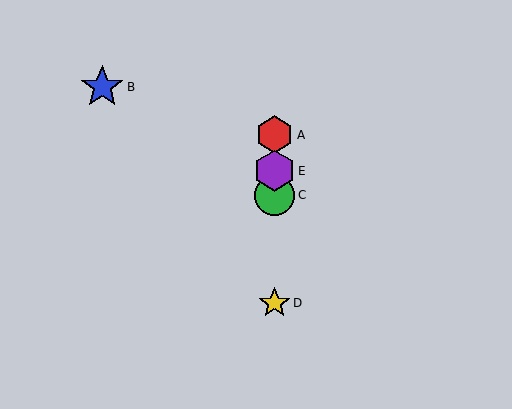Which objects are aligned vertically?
Objects A, C, D, E are aligned vertically.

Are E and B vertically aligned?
No, E is at x≈275 and B is at x≈102.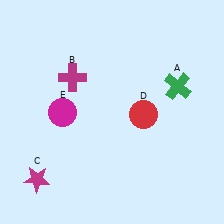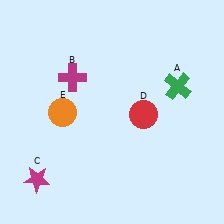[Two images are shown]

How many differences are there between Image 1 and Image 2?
There is 1 difference between the two images.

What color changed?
The circle (E) changed from magenta in Image 1 to orange in Image 2.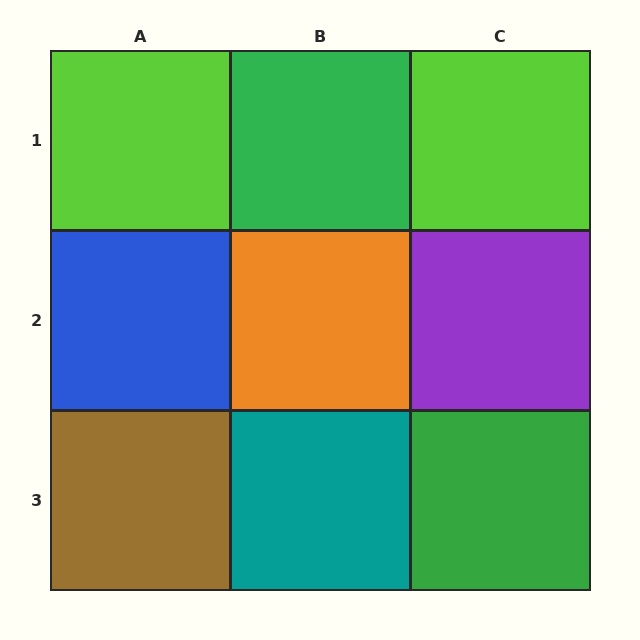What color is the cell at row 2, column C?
Purple.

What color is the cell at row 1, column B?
Green.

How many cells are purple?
1 cell is purple.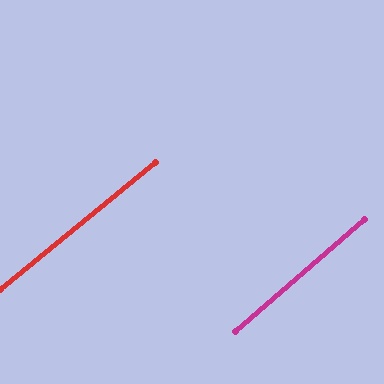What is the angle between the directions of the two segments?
Approximately 2 degrees.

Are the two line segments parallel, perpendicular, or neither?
Parallel — their directions differ by only 1.7°.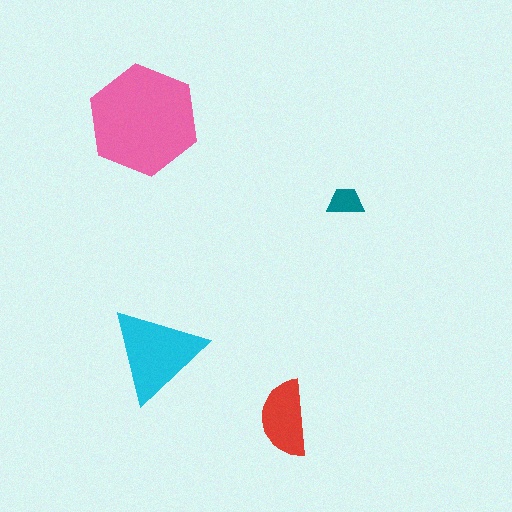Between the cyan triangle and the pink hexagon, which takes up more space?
The pink hexagon.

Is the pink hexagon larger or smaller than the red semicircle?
Larger.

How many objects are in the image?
There are 4 objects in the image.